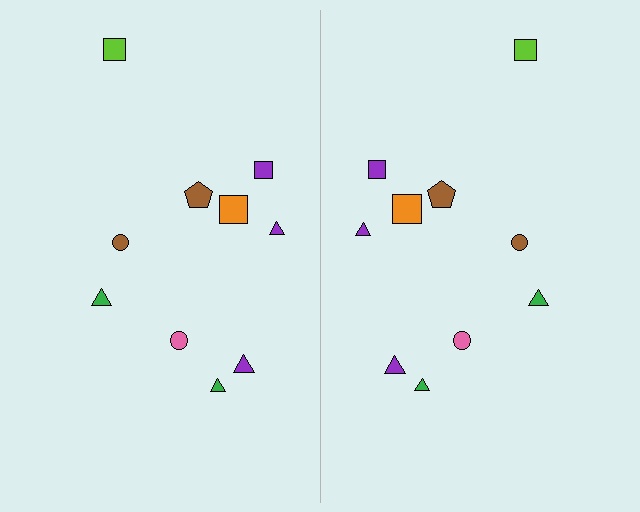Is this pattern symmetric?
Yes, this pattern has bilateral (reflection) symmetry.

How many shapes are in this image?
There are 20 shapes in this image.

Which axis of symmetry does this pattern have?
The pattern has a vertical axis of symmetry running through the center of the image.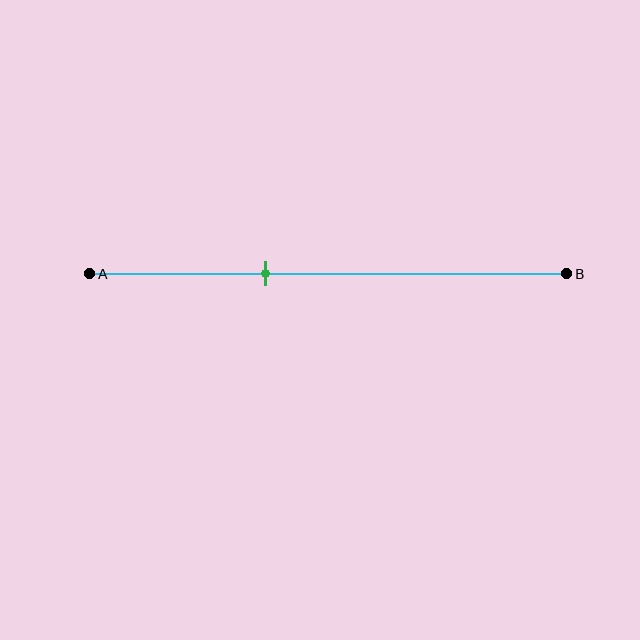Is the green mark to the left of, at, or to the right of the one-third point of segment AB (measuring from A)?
The green mark is to the right of the one-third point of segment AB.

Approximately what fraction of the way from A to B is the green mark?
The green mark is approximately 35% of the way from A to B.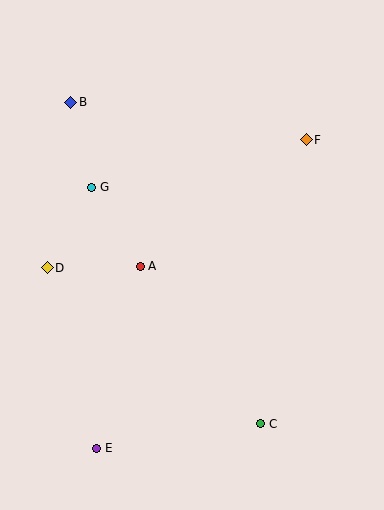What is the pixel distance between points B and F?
The distance between B and F is 238 pixels.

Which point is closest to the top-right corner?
Point F is closest to the top-right corner.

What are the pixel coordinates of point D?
Point D is at (47, 268).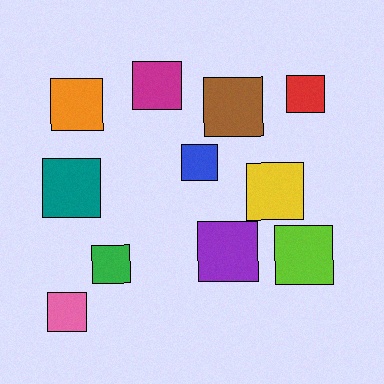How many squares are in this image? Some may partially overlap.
There are 11 squares.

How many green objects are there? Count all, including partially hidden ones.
There is 1 green object.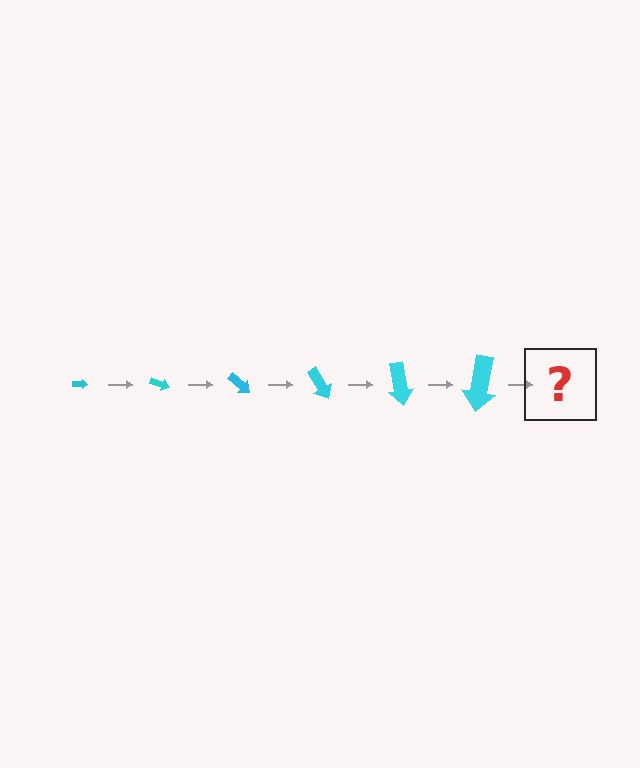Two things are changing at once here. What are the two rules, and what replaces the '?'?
The two rules are that the arrow grows larger each step and it rotates 20 degrees each step. The '?' should be an arrow, larger than the previous one and rotated 120 degrees from the start.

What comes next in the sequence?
The next element should be an arrow, larger than the previous one and rotated 120 degrees from the start.